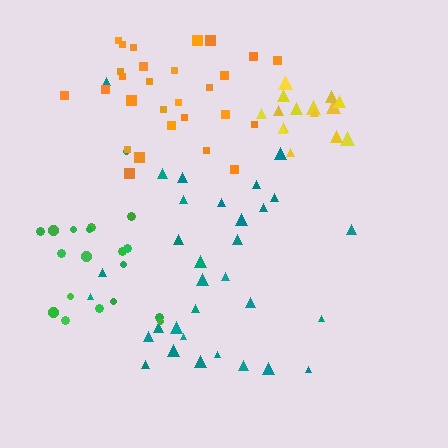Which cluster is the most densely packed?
Yellow.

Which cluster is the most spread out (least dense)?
Teal.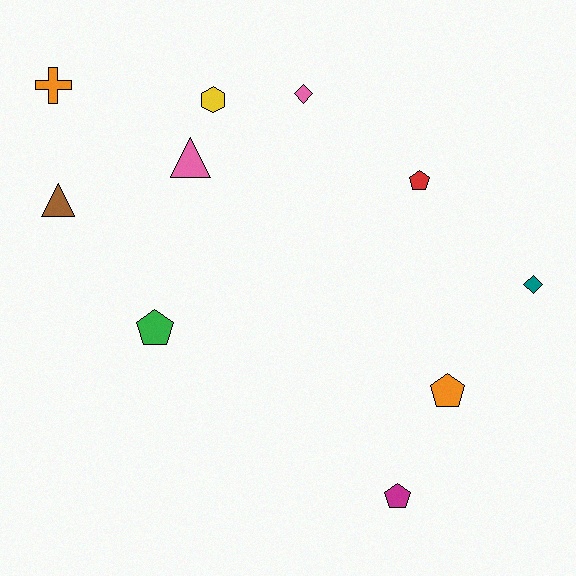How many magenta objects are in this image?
There is 1 magenta object.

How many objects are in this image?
There are 10 objects.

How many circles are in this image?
There are no circles.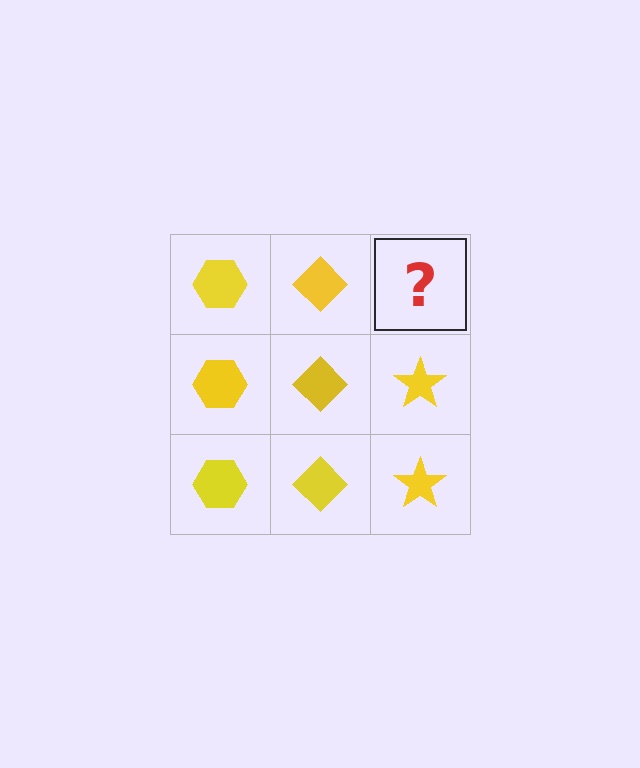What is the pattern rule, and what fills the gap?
The rule is that each column has a consistent shape. The gap should be filled with a yellow star.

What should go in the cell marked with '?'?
The missing cell should contain a yellow star.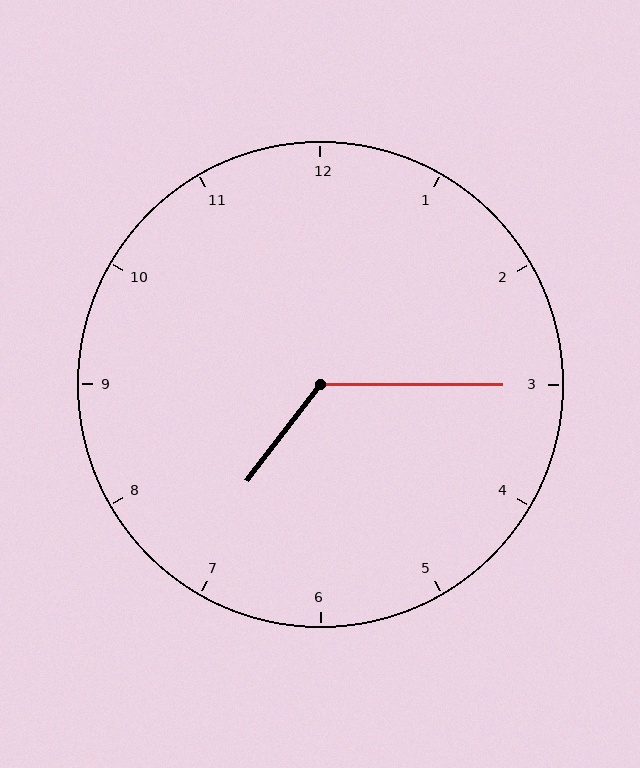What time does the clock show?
7:15.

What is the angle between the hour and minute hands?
Approximately 128 degrees.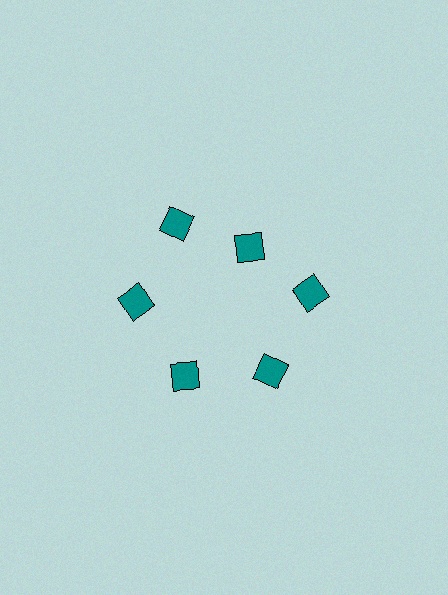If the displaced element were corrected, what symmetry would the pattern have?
It would have 6-fold rotational symmetry — the pattern would map onto itself every 60 degrees.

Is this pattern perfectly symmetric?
No. The 6 teal diamonds are arranged in a ring, but one element near the 1 o'clock position is pulled inward toward the center, breaking the 6-fold rotational symmetry.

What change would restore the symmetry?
The symmetry would be restored by moving it outward, back onto the ring so that all 6 diamonds sit at equal angles and equal distance from the center.